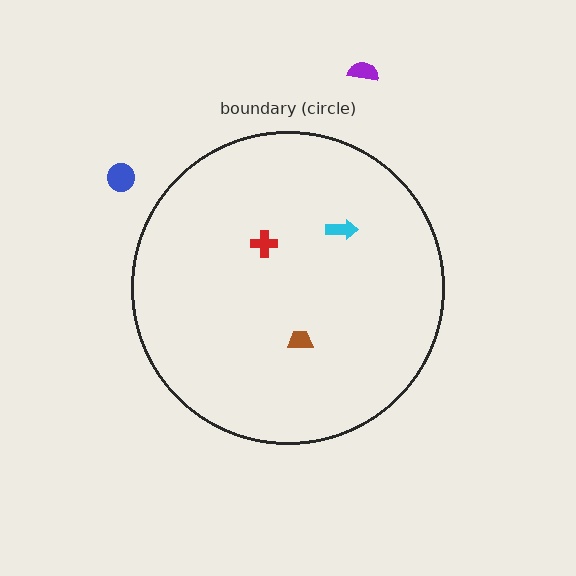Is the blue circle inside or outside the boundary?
Outside.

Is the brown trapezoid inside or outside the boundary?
Inside.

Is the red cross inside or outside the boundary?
Inside.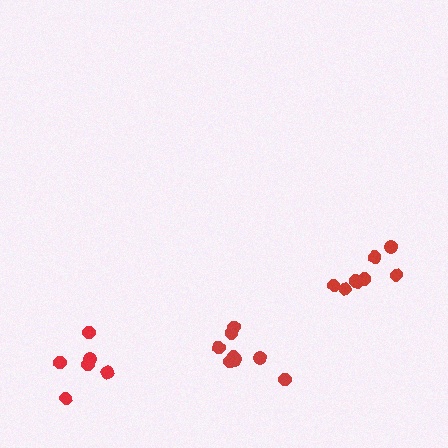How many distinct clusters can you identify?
There are 3 distinct clusters.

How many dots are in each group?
Group 1: 8 dots, Group 2: 8 dots, Group 3: 6 dots (22 total).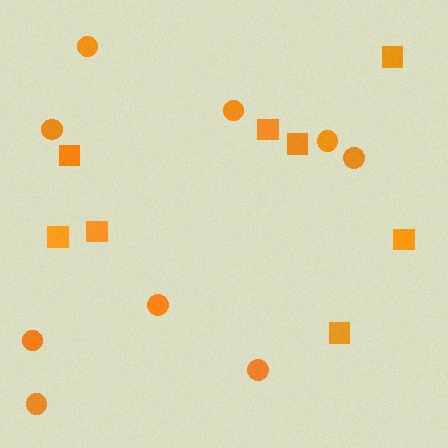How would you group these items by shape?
There are 2 groups: one group of squares (8) and one group of circles (9).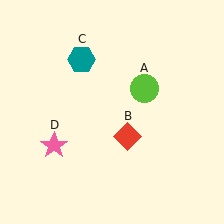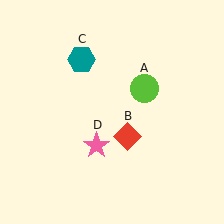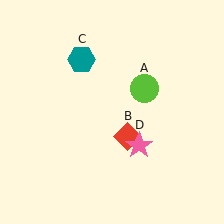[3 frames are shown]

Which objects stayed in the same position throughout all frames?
Lime circle (object A) and red diamond (object B) and teal hexagon (object C) remained stationary.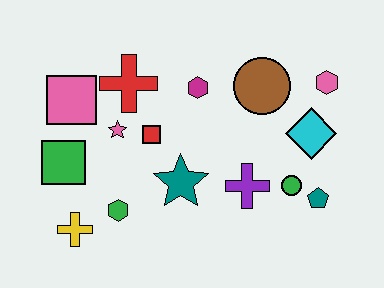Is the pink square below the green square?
No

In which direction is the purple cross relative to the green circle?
The purple cross is to the left of the green circle.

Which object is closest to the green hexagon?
The yellow cross is closest to the green hexagon.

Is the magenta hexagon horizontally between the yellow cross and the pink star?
No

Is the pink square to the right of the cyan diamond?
No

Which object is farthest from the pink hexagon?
The yellow cross is farthest from the pink hexagon.